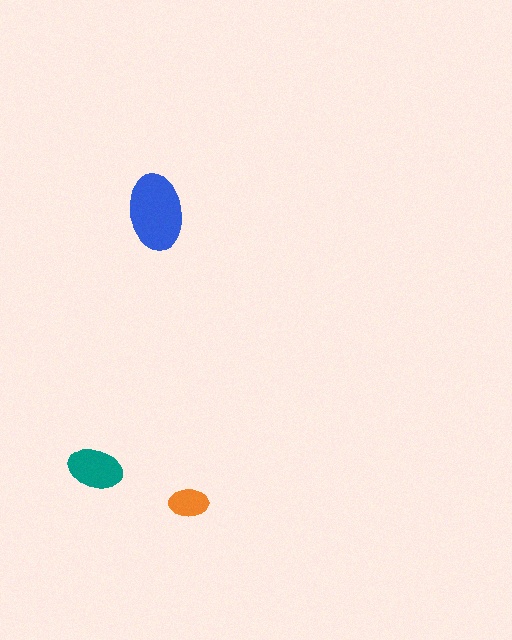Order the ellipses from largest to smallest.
the blue one, the teal one, the orange one.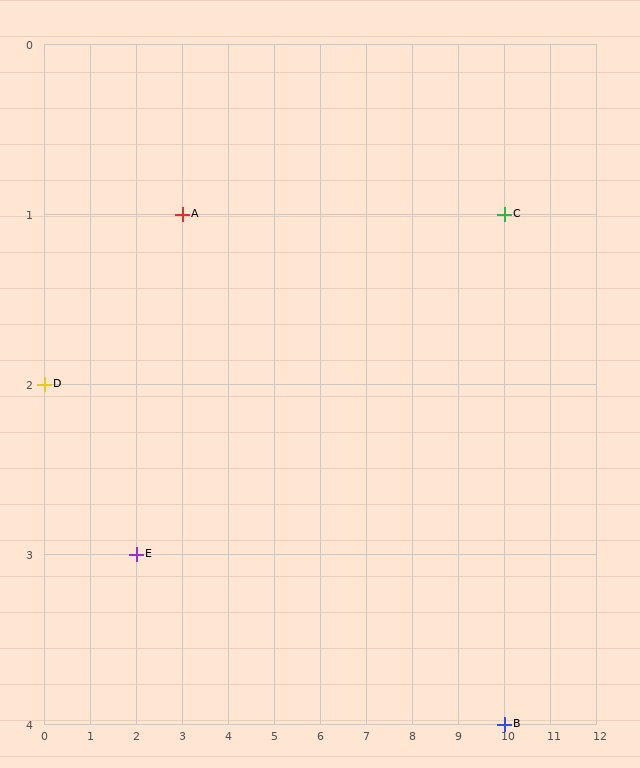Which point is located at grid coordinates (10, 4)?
Point B is at (10, 4).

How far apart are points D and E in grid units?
Points D and E are 2 columns and 1 row apart (about 2.2 grid units diagonally).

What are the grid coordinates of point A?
Point A is at grid coordinates (3, 1).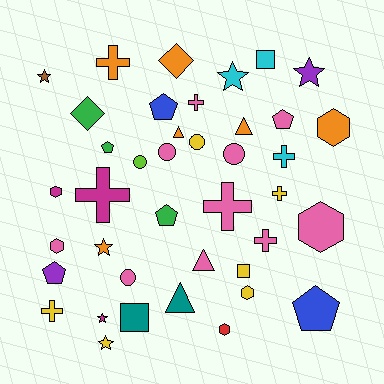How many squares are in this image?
There are 3 squares.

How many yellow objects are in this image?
There are 6 yellow objects.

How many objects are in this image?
There are 40 objects.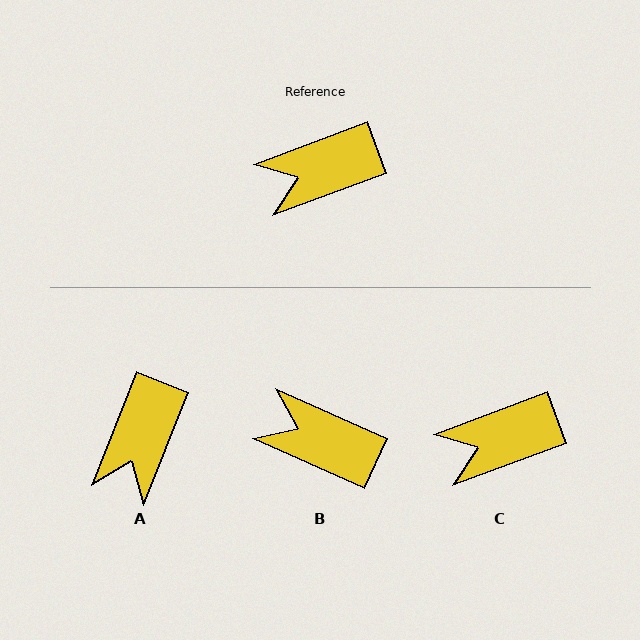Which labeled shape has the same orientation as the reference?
C.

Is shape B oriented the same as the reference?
No, it is off by about 44 degrees.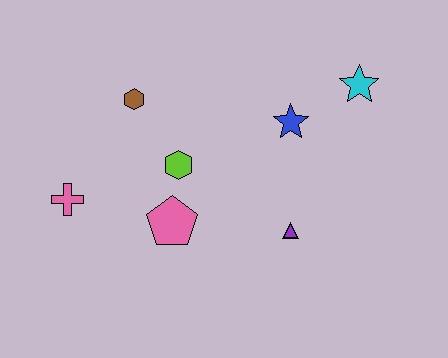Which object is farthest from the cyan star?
The pink cross is farthest from the cyan star.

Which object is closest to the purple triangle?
The blue star is closest to the purple triangle.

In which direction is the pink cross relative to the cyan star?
The pink cross is to the left of the cyan star.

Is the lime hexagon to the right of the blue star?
No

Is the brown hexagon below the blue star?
No